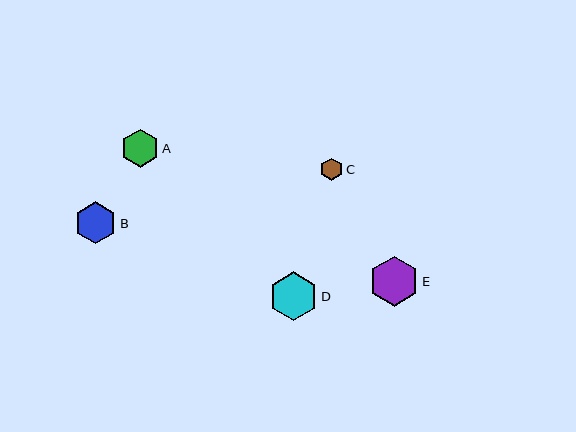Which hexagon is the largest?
Hexagon E is the largest with a size of approximately 50 pixels.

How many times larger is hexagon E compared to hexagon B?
Hexagon E is approximately 1.2 times the size of hexagon B.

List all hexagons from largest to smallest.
From largest to smallest: E, D, B, A, C.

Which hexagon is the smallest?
Hexagon C is the smallest with a size of approximately 22 pixels.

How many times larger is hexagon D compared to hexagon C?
Hexagon D is approximately 2.2 times the size of hexagon C.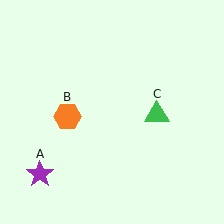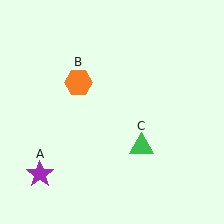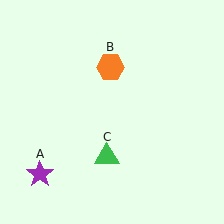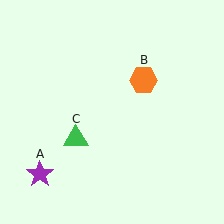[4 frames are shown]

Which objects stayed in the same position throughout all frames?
Purple star (object A) remained stationary.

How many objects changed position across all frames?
2 objects changed position: orange hexagon (object B), green triangle (object C).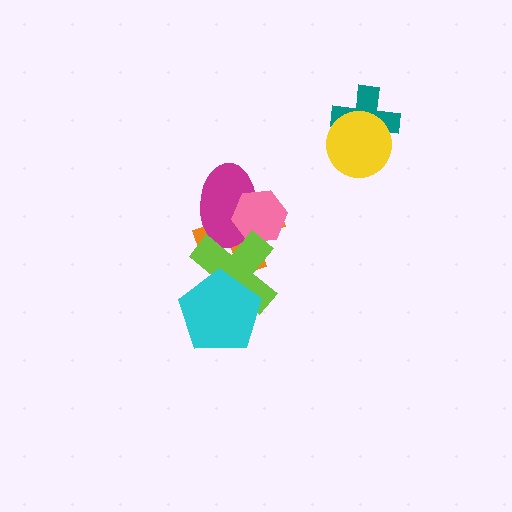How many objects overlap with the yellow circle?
1 object overlaps with the yellow circle.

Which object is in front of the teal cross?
The yellow circle is in front of the teal cross.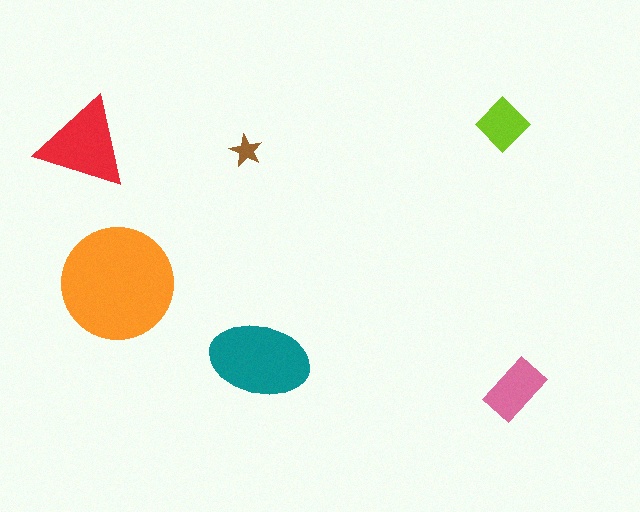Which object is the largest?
The orange circle.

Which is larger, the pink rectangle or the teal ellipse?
The teal ellipse.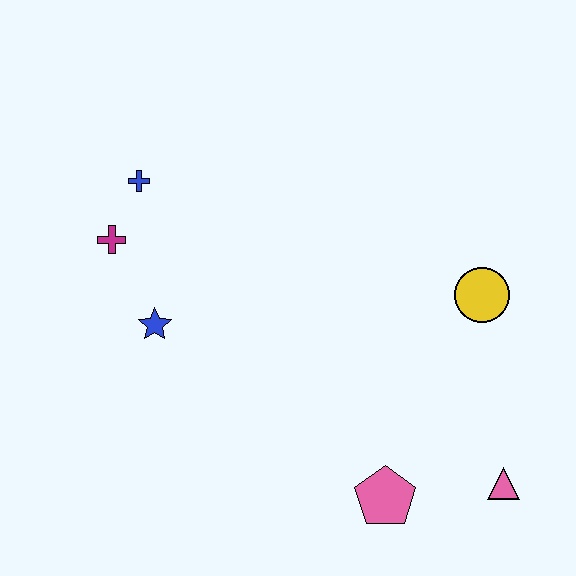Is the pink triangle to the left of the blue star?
No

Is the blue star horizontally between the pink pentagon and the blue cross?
Yes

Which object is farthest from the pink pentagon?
The blue cross is farthest from the pink pentagon.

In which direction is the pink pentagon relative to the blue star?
The pink pentagon is to the right of the blue star.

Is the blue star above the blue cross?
No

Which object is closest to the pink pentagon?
The pink triangle is closest to the pink pentagon.